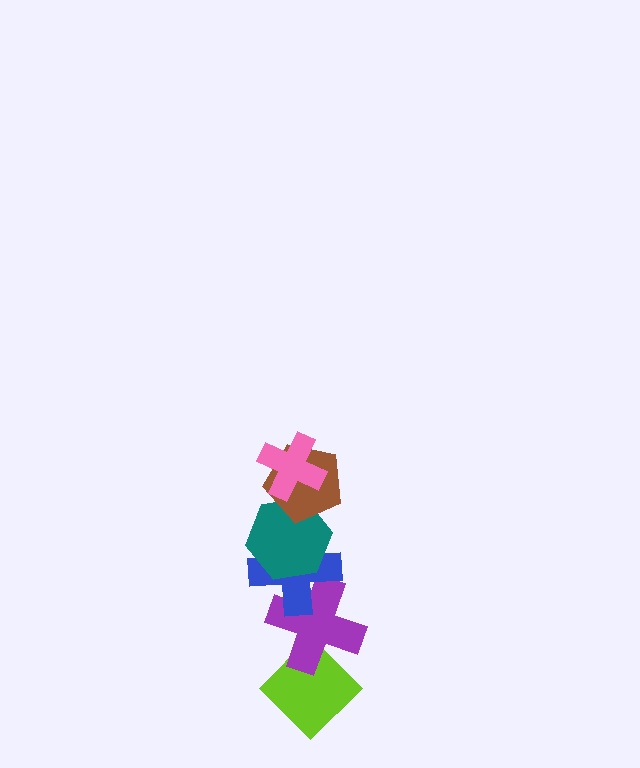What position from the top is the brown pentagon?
The brown pentagon is 2nd from the top.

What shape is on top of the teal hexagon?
The brown pentagon is on top of the teal hexagon.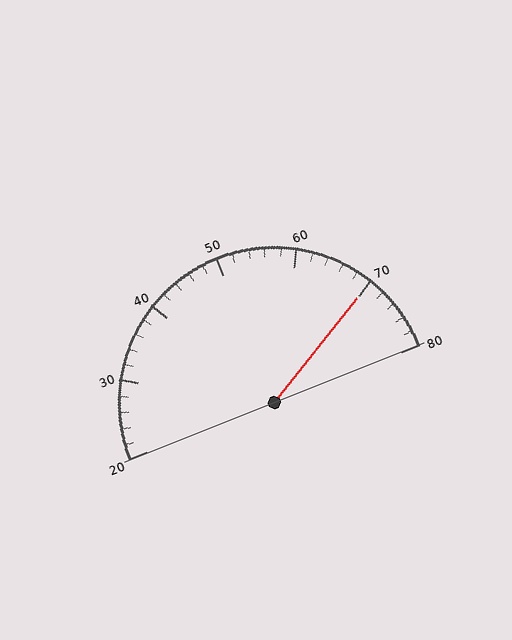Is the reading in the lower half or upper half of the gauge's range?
The reading is in the upper half of the range (20 to 80).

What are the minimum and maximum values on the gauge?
The gauge ranges from 20 to 80.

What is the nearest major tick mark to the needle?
The nearest major tick mark is 70.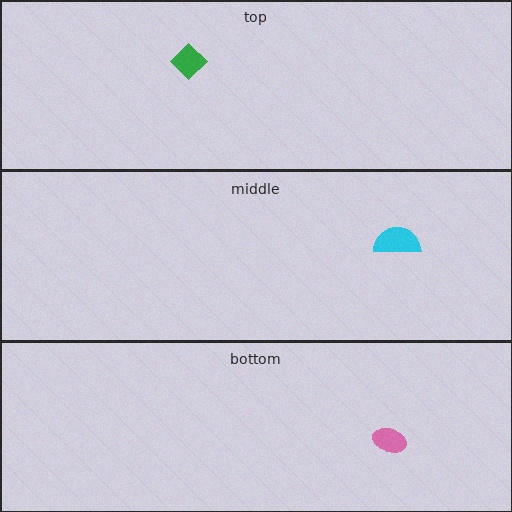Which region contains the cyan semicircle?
The middle region.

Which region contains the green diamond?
The top region.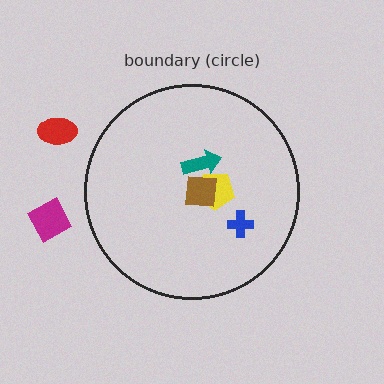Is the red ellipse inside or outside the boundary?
Outside.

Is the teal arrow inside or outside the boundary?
Inside.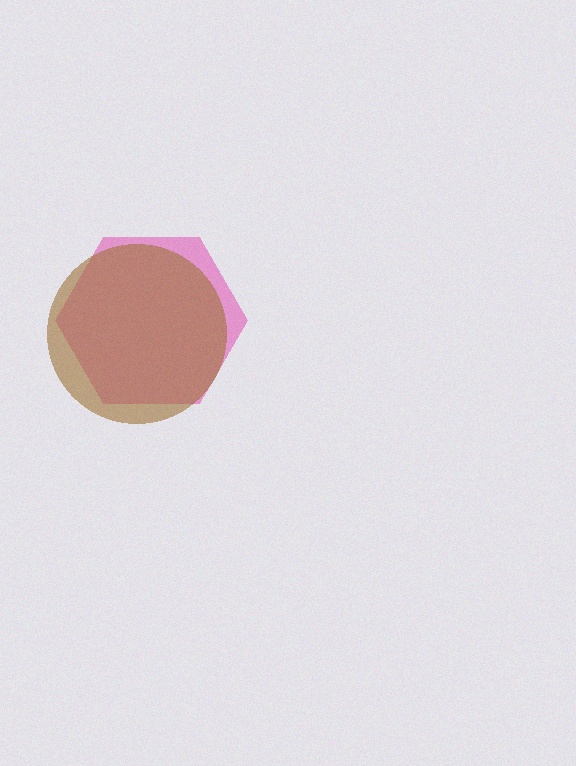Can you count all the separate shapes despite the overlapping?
Yes, there are 2 separate shapes.